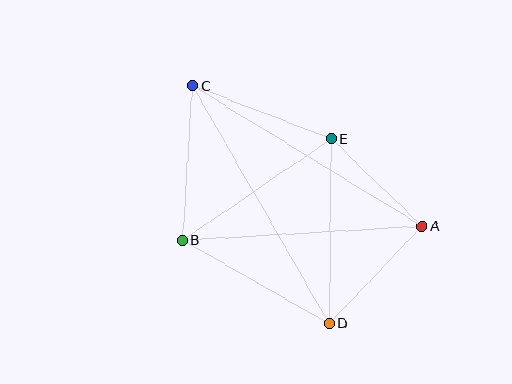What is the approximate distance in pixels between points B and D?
The distance between B and D is approximately 168 pixels.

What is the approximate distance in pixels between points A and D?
The distance between A and D is approximately 135 pixels.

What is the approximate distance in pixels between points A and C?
The distance between A and C is approximately 269 pixels.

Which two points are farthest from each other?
Points C and D are farthest from each other.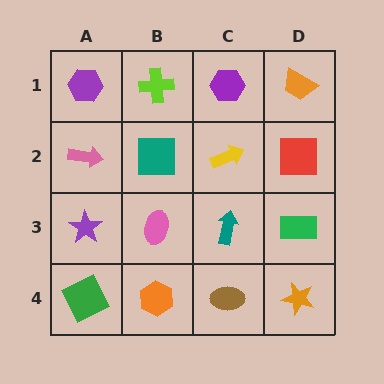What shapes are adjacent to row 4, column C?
A teal arrow (row 3, column C), an orange hexagon (row 4, column B), an orange star (row 4, column D).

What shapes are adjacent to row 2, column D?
An orange trapezoid (row 1, column D), a green rectangle (row 3, column D), a yellow arrow (row 2, column C).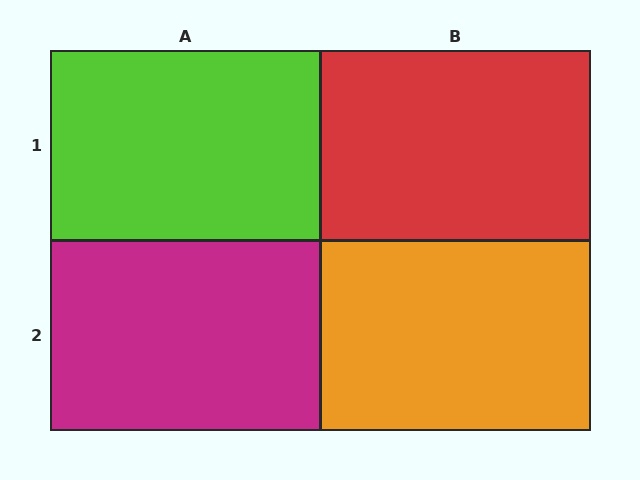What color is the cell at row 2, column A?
Magenta.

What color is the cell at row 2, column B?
Orange.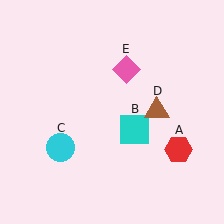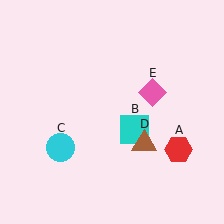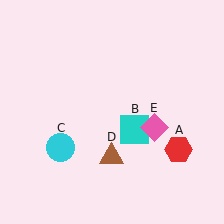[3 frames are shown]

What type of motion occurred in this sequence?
The brown triangle (object D), pink diamond (object E) rotated clockwise around the center of the scene.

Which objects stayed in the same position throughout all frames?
Red hexagon (object A) and cyan square (object B) and cyan circle (object C) remained stationary.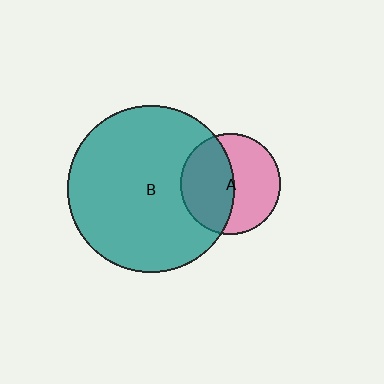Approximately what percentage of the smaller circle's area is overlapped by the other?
Approximately 50%.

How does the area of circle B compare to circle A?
Approximately 2.8 times.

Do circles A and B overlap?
Yes.